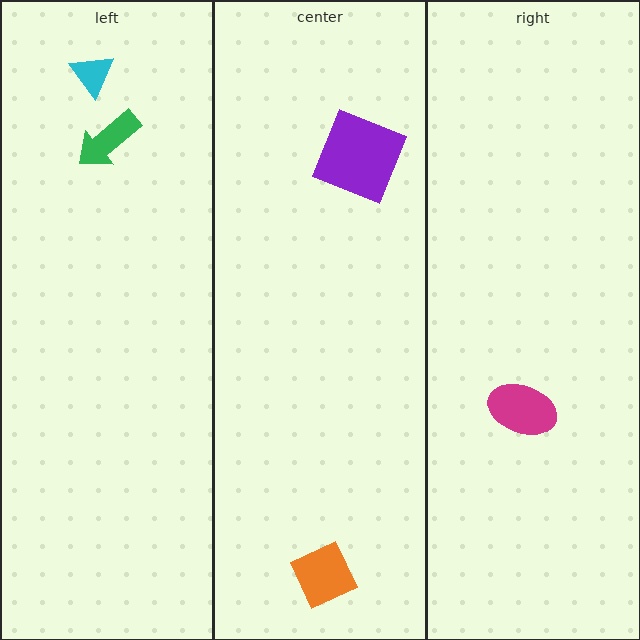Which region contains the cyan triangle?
The left region.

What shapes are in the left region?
The green arrow, the cyan triangle.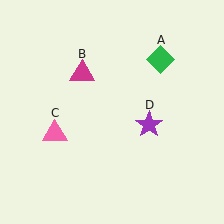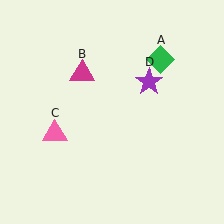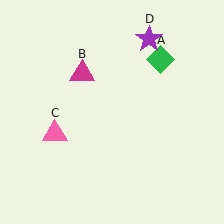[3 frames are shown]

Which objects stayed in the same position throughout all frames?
Green diamond (object A) and magenta triangle (object B) and pink triangle (object C) remained stationary.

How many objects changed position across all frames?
1 object changed position: purple star (object D).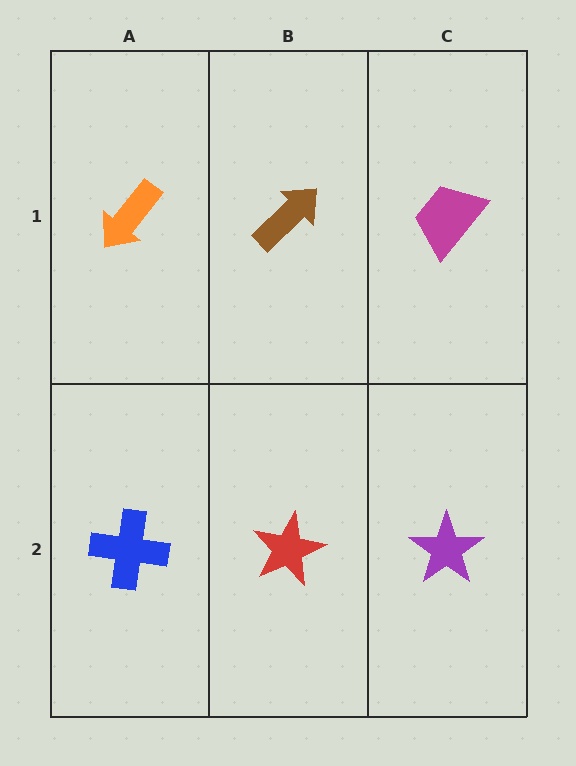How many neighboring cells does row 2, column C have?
2.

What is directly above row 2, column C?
A magenta trapezoid.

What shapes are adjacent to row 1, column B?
A red star (row 2, column B), an orange arrow (row 1, column A), a magenta trapezoid (row 1, column C).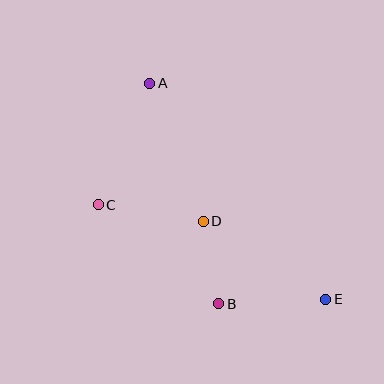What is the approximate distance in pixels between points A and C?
The distance between A and C is approximately 132 pixels.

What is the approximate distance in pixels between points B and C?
The distance between B and C is approximately 156 pixels.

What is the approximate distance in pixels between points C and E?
The distance between C and E is approximately 246 pixels.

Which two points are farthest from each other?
Points A and E are farthest from each other.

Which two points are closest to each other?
Points B and D are closest to each other.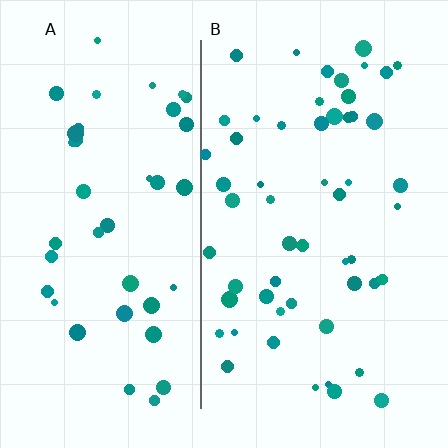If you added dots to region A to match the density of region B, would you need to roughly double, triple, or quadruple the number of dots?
Approximately double.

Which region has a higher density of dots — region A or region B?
B (the right).